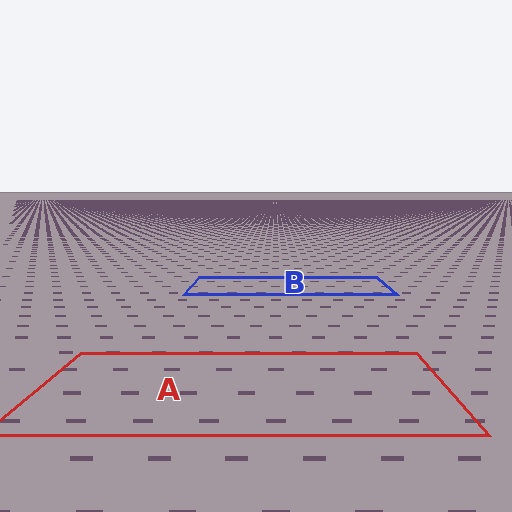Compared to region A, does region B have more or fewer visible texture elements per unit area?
Region B has more texture elements per unit area — they are packed more densely because it is farther away.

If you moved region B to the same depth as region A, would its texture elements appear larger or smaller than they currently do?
They would appear larger. At a closer depth, the same texture elements are projected at a bigger on-screen size.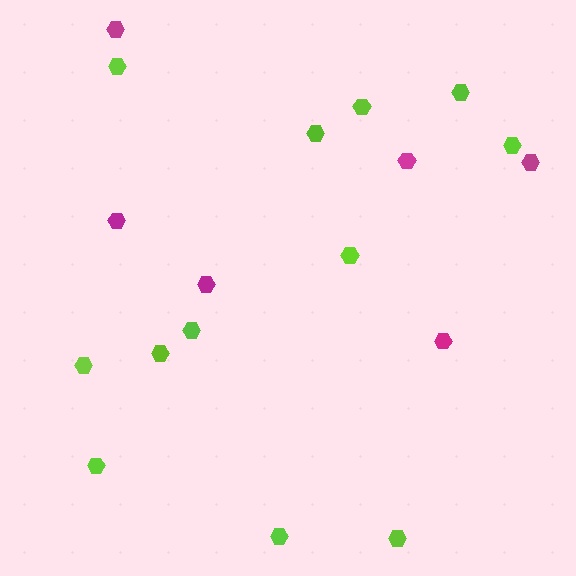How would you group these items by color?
There are 2 groups: one group of magenta hexagons (6) and one group of lime hexagons (12).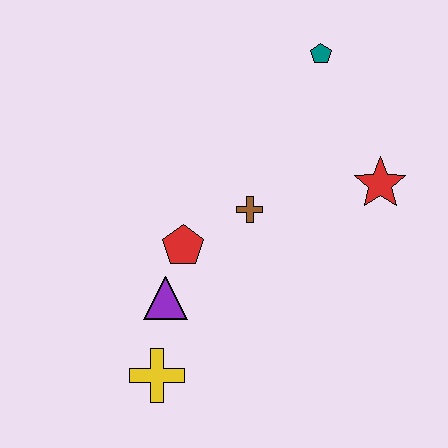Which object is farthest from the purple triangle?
The teal pentagon is farthest from the purple triangle.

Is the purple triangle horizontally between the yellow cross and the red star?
Yes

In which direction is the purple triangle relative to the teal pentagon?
The purple triangle is below the teal pentagon.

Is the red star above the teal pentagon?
No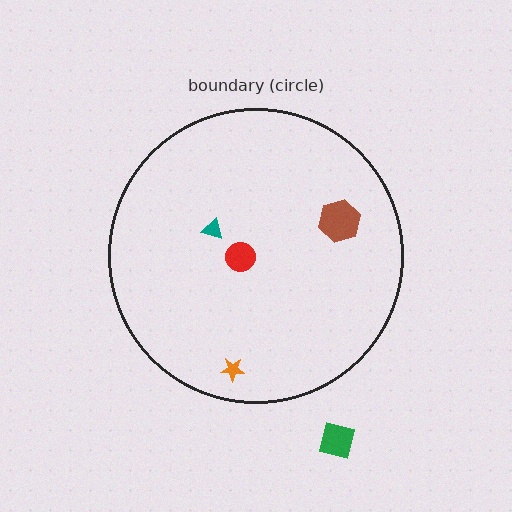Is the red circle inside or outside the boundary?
Inside.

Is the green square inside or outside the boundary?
Outside.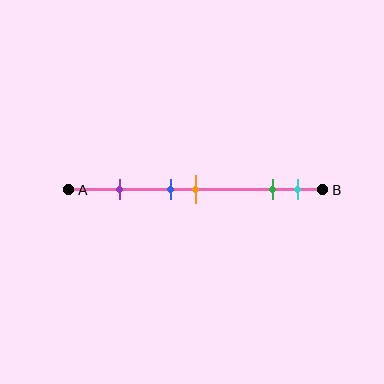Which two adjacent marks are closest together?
The blue and orange marks are the closest adjacent pair.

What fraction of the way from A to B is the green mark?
The green mark is approximately 80% (0.8) of the way from A to B.